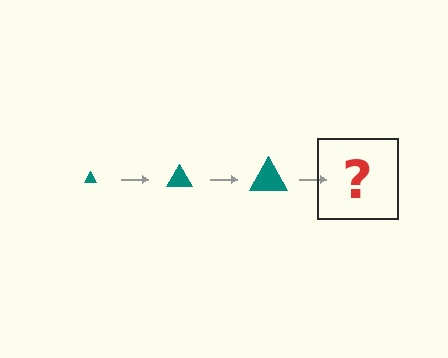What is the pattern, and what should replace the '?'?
The pattern is that the triangle gets progressively larger each step. The '?' should be a teal triangle, larger than the previous one.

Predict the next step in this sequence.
The next step is a teal triangle, larger than the previous one.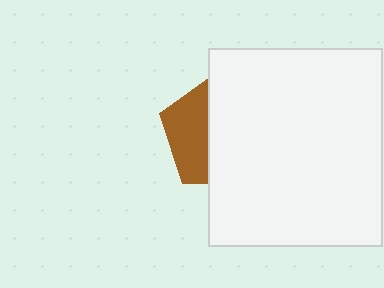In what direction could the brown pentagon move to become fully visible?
The brown pentagon could move left. That would shift it out from behind the white rectangle entirely.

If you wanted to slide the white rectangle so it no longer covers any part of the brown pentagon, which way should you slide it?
Slide it right — that is the most direct way to separate the two shapes.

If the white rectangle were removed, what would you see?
You would see the complete brown pentagon.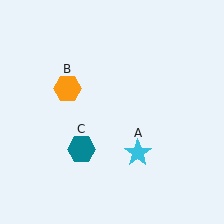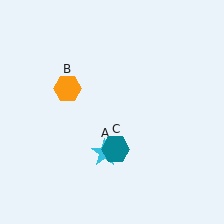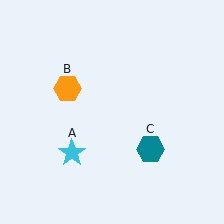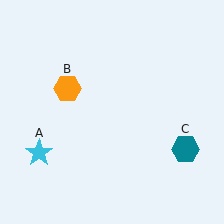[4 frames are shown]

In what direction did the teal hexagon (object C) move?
The teal hexagon (object C) moved right.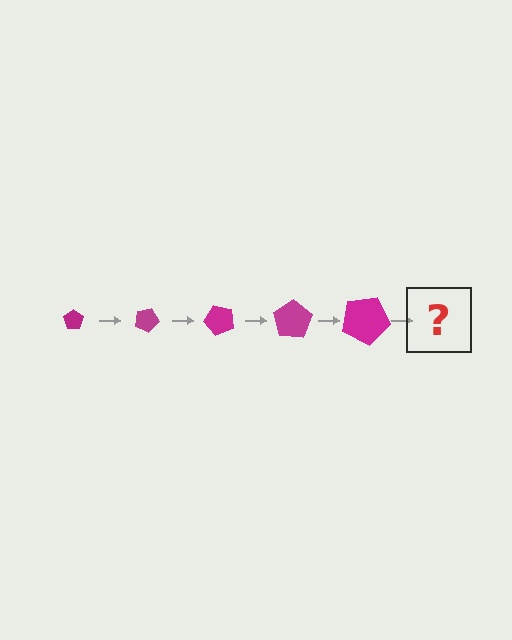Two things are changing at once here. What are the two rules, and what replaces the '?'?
The two rules are that the pentagon grows larger each step and it rotates 25 degrees each step. The '?' should be a pentagon, larger than the previous one and rotated 125 degrees from the start.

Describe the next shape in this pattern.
It should be a pentagon, larger than the previous one and rotated 125 degrees from the start.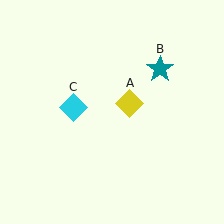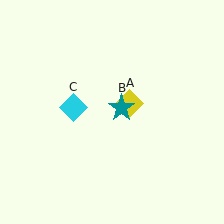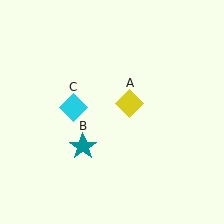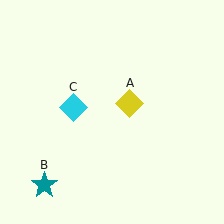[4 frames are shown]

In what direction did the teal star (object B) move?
The teal star (object B) moved down and to the left.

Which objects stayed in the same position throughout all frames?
Yellow diamond (object A) and cyan diamond (object C) remained stationary.